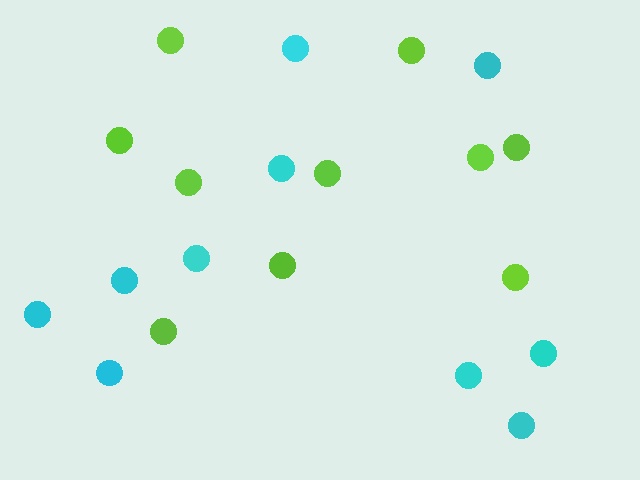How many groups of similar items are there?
There are 2 groups: one group of lime circles (10) and one group of cyan circles (10).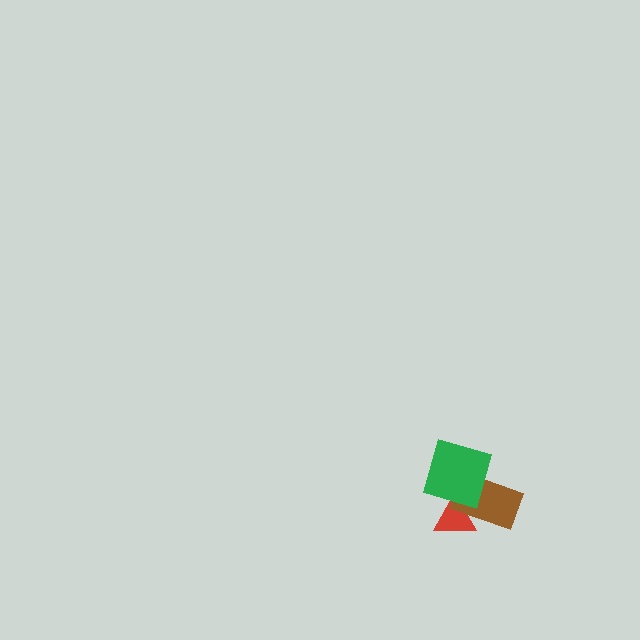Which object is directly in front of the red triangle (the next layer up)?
The brown rectangle is directly in front of the red triangle.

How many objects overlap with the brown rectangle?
2 objects overlap with the brown rectangle.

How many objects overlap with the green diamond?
2 objects overlap with the green diamond.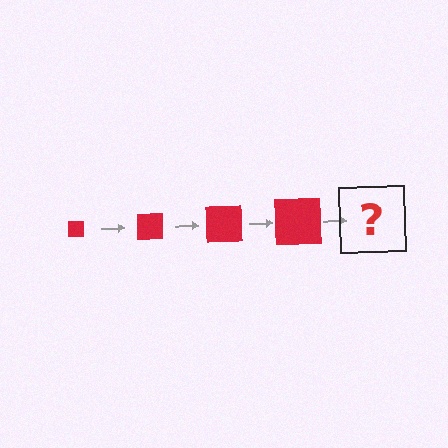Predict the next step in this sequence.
The next step is a red square, larger than the previous one.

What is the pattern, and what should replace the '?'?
The pattern is that the square gets progressively larger each step. The '?' should be a red square, larger than the previous one.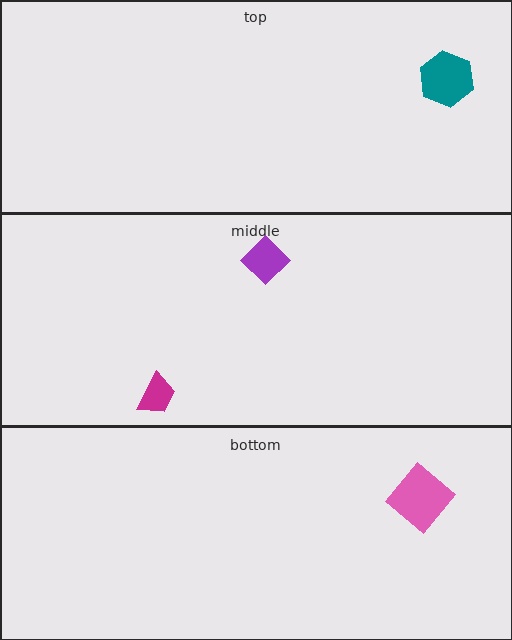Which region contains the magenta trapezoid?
The middle region.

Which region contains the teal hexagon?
The top region.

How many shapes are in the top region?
1.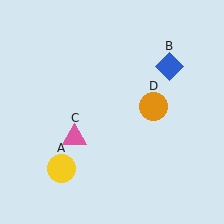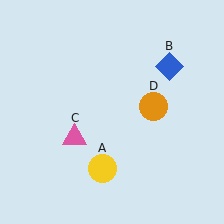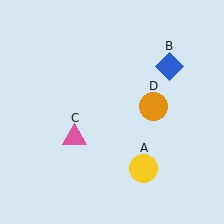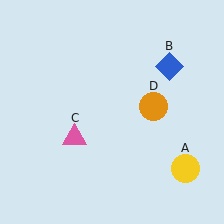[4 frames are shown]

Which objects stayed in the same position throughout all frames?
Blue diamond (object B) and pink triangle (object C) and orange circle (object D) remained stationary.